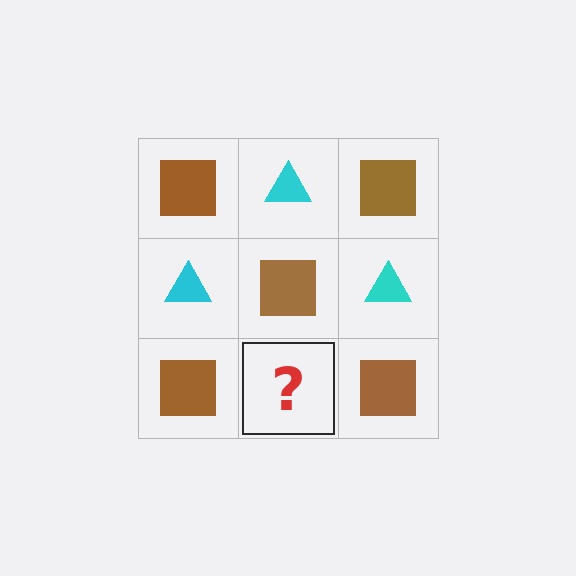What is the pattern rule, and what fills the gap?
The rule is that it alternates brown square and cyan triangle in a checkerboard pattern. The gap should be filled with a cyan triangle.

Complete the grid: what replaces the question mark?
The question mark should be replaced with a cyan triangle.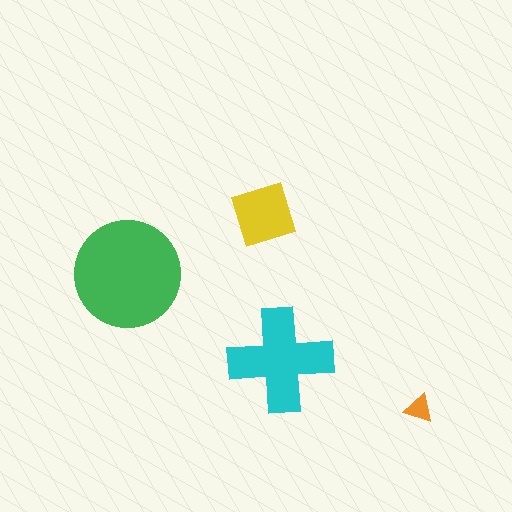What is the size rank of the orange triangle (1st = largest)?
4th.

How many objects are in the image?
There are 4 objects in the image.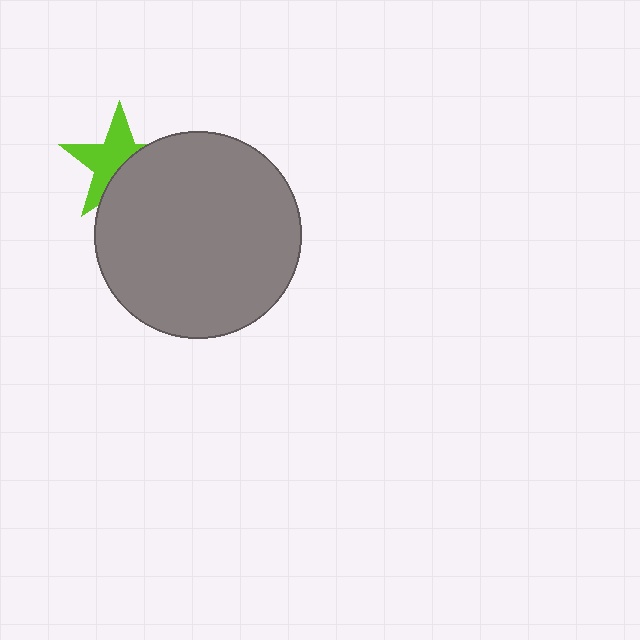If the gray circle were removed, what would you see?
You would see the complete lime star.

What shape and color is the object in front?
The object in front is a gray circle.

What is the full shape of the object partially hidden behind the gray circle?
The partially hidden object is a lime star.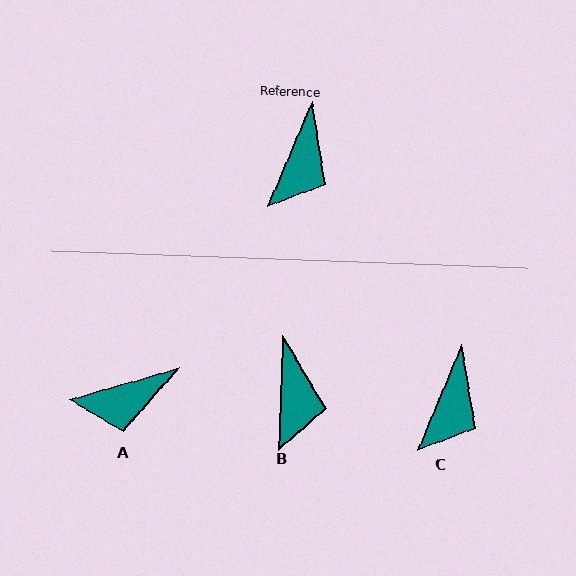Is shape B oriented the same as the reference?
No, it is off by about 21 degrees.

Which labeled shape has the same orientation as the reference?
C.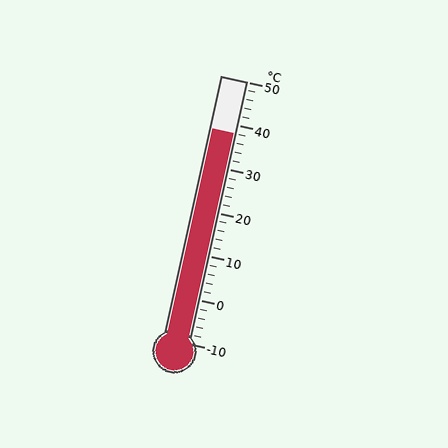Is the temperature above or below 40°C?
The temperature is below 40°C.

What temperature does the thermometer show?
The thermometer shows approximately 38°C.